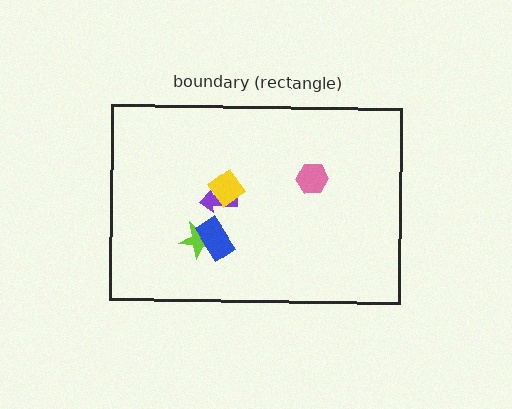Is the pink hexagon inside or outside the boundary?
Inside.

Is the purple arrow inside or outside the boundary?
Inside.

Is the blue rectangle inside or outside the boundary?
Inside.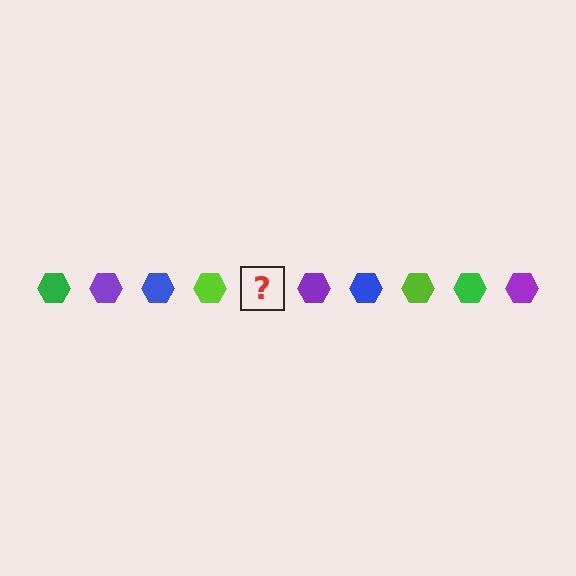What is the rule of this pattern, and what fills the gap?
The rule is that the pattern cycles through green, purple, blue, lime hexagons. The gap should be filled with a green hexagon.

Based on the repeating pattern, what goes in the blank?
The blank should be a green hexagon.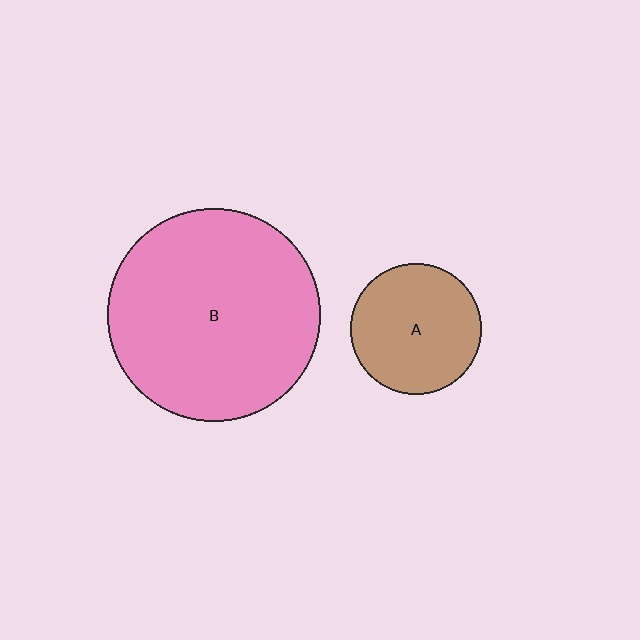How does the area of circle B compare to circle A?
Approximately 2.6 times.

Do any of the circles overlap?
No, none of the circles overlap.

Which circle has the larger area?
Circle B (pink).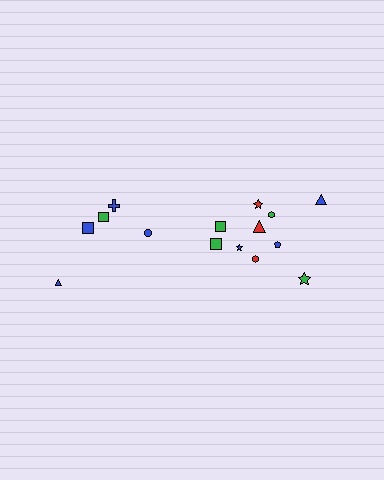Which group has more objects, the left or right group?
The right group.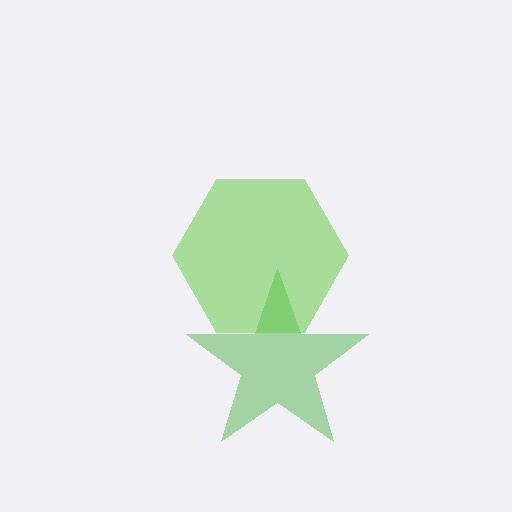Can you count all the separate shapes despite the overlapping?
Yes, there are 2 separate shapes.